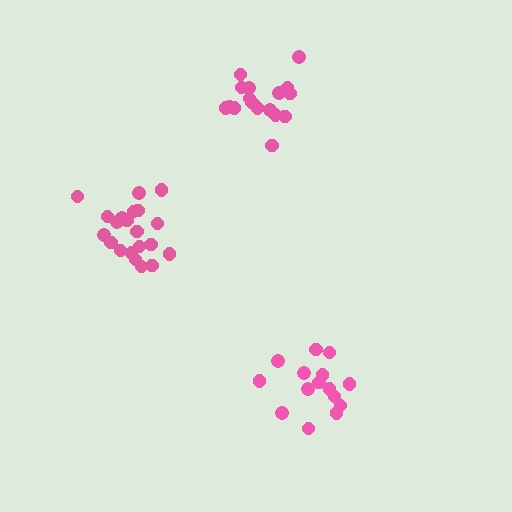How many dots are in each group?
Group 1: 15 dots, Group 2: 21 dots, Group 3: 17 dots (53 total).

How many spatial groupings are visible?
There are 3 spatial groupings.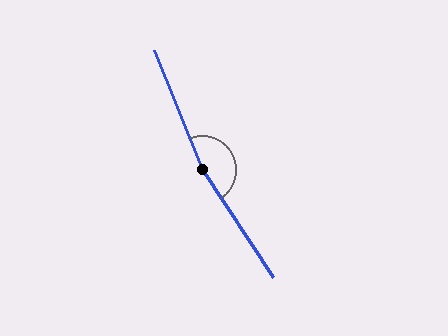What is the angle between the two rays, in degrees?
Approximately 168 degrees.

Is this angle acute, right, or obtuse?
It is obtuse.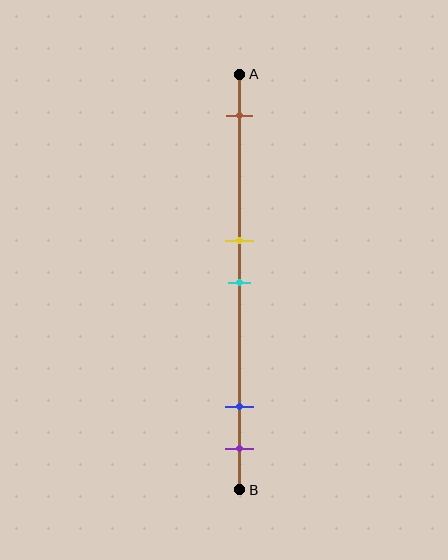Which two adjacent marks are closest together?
The yellow and cyan marks are the closest adjacent pair.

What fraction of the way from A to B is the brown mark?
The brown mark is approximately 10% (0.1) of the way from A to B.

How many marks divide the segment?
There are 5 marks dividing the segment.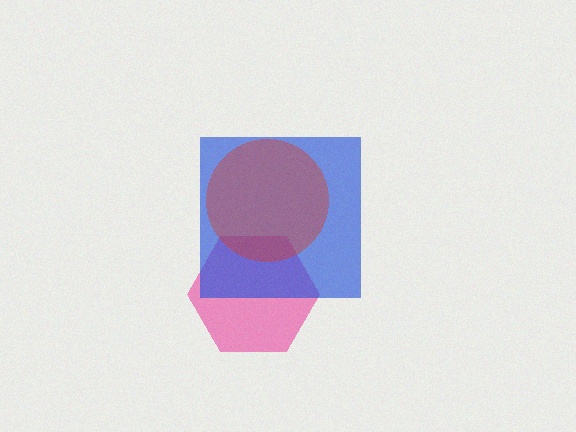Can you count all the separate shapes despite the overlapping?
Yes, there are 3 separate shapes.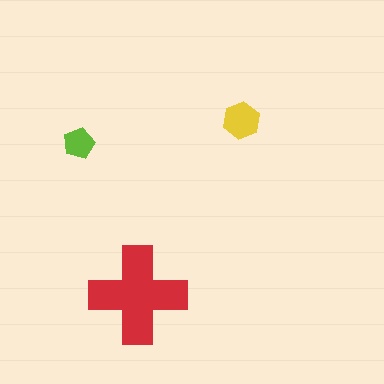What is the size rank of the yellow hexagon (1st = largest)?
2nd.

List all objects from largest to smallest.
The red cross, the yellow hexagon, the lime pentagon.